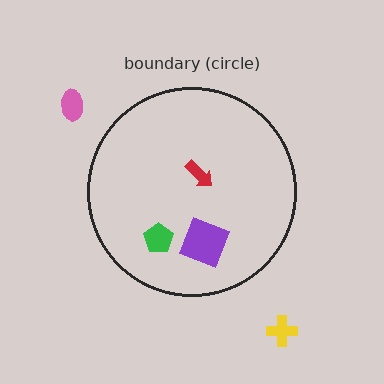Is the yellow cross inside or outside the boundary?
Outside.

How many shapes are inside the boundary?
3 inside, 2 outside.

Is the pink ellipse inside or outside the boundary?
Outside.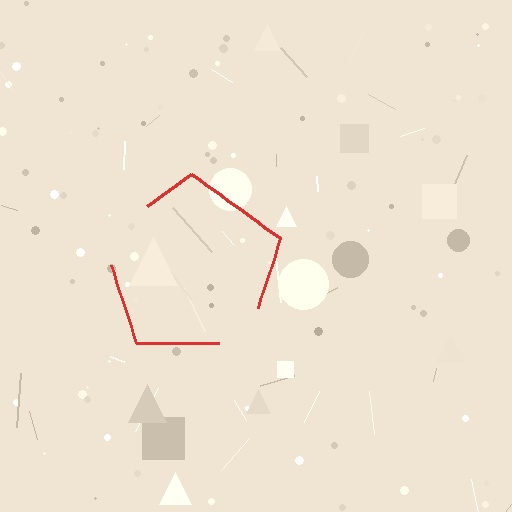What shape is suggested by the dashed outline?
The dashed outline suggests a pentagon.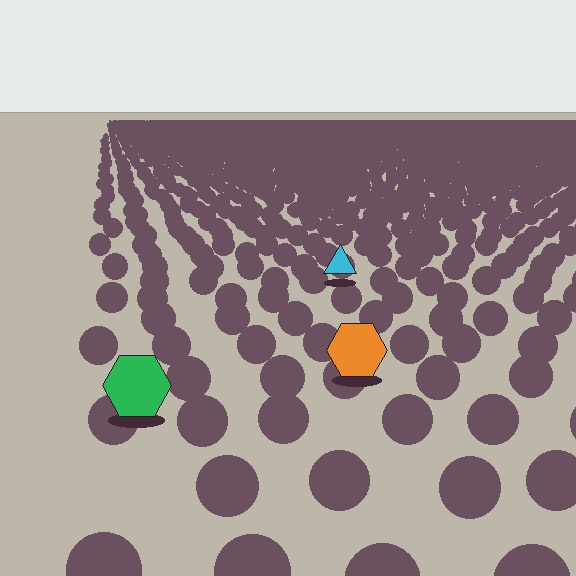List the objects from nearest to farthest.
From nearest to farthest: the green hexagon, the orange hexagon, the cyan triangle.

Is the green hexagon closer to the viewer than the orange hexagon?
Yes. The green hexagon is closer — you can tell from the texture gradient: the ground texture is coarser near it.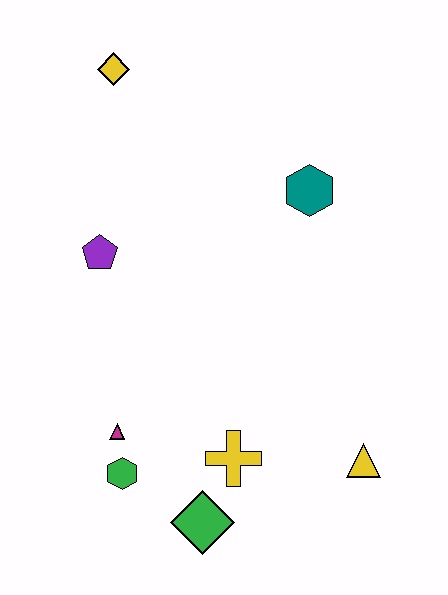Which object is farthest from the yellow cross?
The yellow diamond is farthest from the yellow cross.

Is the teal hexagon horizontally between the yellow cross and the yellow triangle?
Yes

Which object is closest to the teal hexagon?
The purple pentagon is closest to the teal hexagon.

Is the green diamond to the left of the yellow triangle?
Yes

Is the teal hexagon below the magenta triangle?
No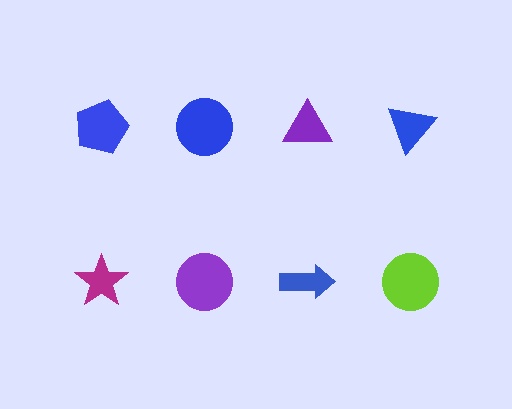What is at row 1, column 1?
A blue pentagon.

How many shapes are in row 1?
4 shapes.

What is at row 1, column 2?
A blue circle.